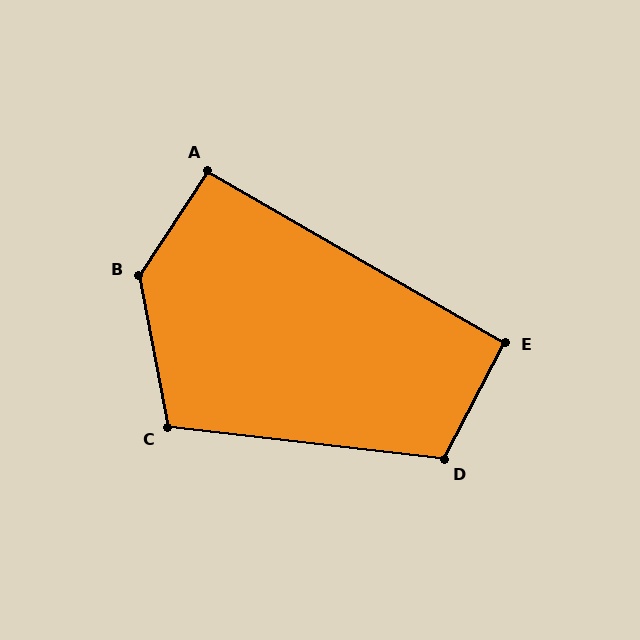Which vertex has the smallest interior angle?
E, at approximately 92 degrees.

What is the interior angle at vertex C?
Approximately 107 degrees (obtuse).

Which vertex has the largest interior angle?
B, at approximately 136 degrees.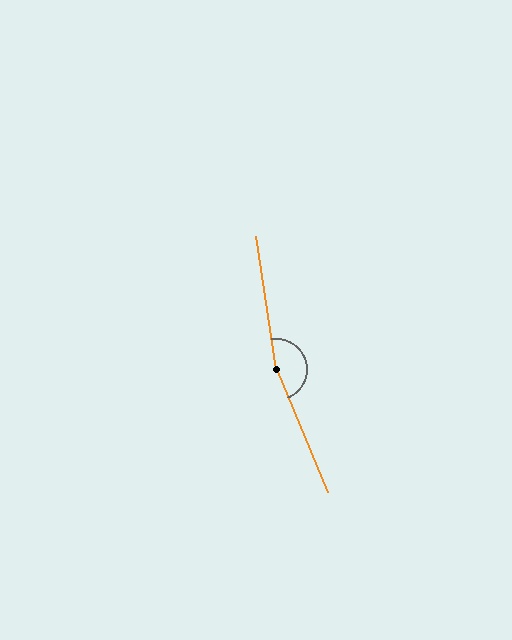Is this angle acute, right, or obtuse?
It is obtuse.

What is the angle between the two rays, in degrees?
Approximately 166 degrees.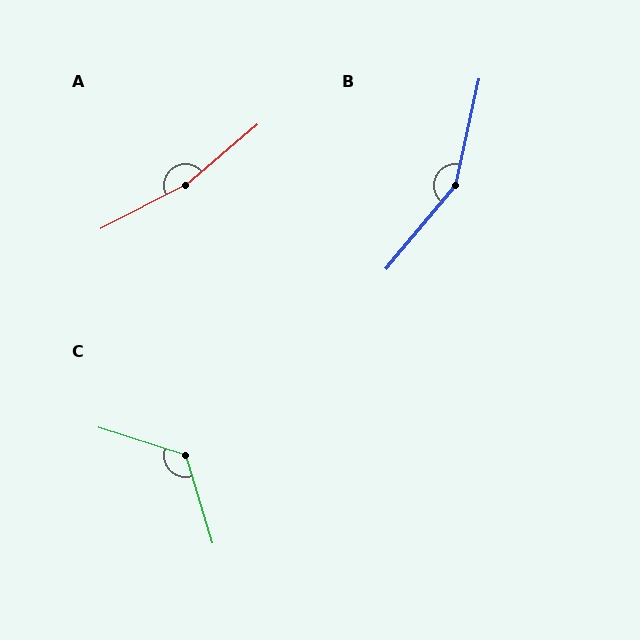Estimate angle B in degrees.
Approximately 152 degrees.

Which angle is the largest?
A, at approximately 167 degrees.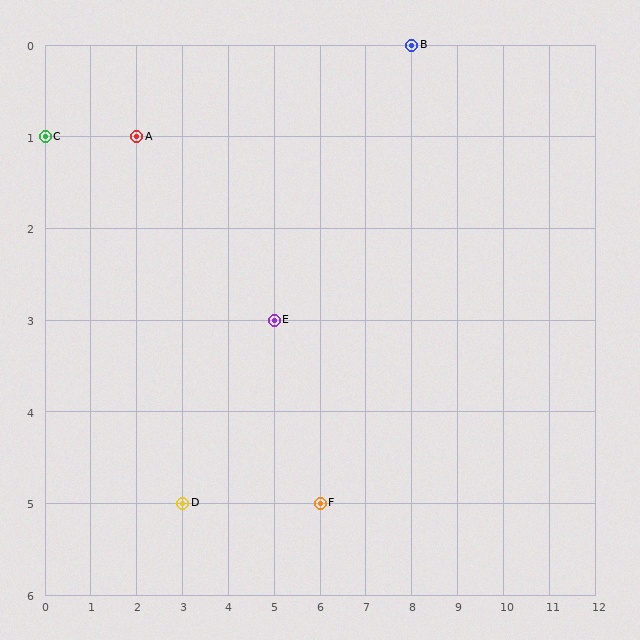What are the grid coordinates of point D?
Point D is at grid coordinates (3, 5).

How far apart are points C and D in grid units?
Points C and D are 3 columns and 4 rows apart (about 5.0 grid units diagonally).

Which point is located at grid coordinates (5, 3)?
Point E is at (5, 3).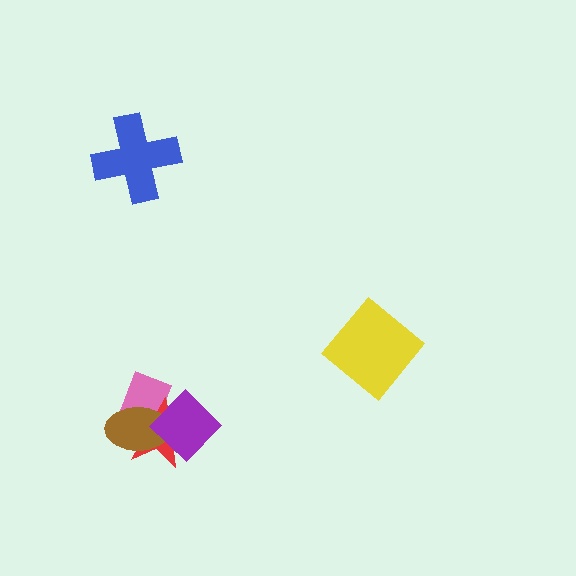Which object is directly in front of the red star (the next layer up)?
The brown ellipse is directly in front of the red star.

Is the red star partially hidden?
Yes, it is partially covered by another shape.